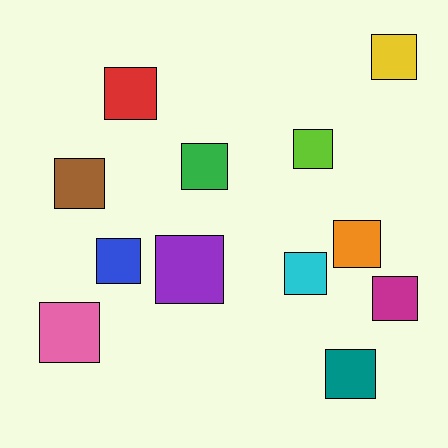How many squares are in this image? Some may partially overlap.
There are 12 squares.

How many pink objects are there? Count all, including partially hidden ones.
There is 1 pink object.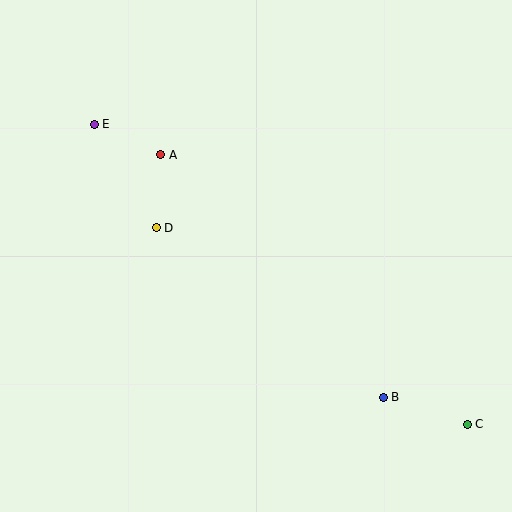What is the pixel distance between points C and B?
The distance between C and B is 88 pixels.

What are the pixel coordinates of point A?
Point A is at (161, 155).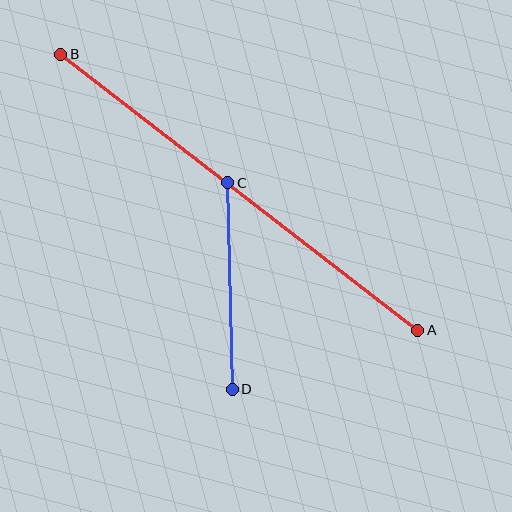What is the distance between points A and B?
The distance is approximately 451 pixels.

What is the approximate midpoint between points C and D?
The midpoint is at approximately (230, 286) pixels.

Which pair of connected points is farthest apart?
Points A and B are farthest apart.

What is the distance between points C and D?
The distance is approximately 207 pixels.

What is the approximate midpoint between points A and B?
The midpoint is at approximately (239, 192) pixels.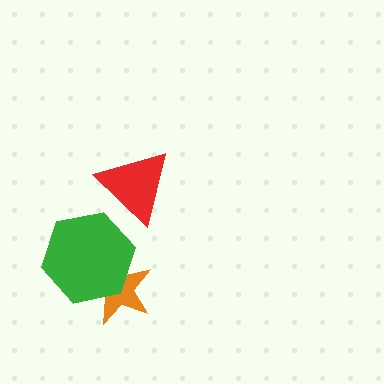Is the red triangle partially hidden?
No, no other shape covers it.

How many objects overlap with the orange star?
1 object overlaps with the orange star.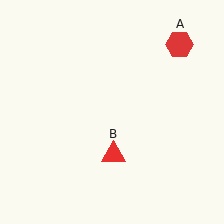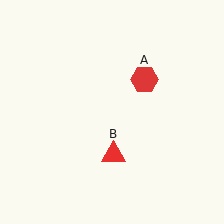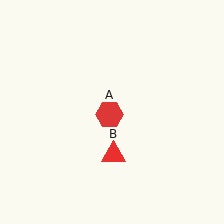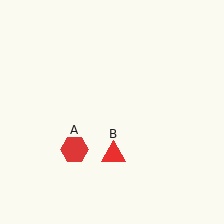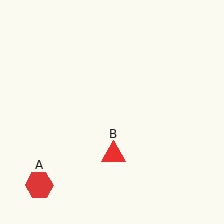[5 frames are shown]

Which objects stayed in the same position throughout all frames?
Red triangle (object B) remained stationary.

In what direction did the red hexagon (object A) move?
The red hexagon (object A) moved down and to the left.